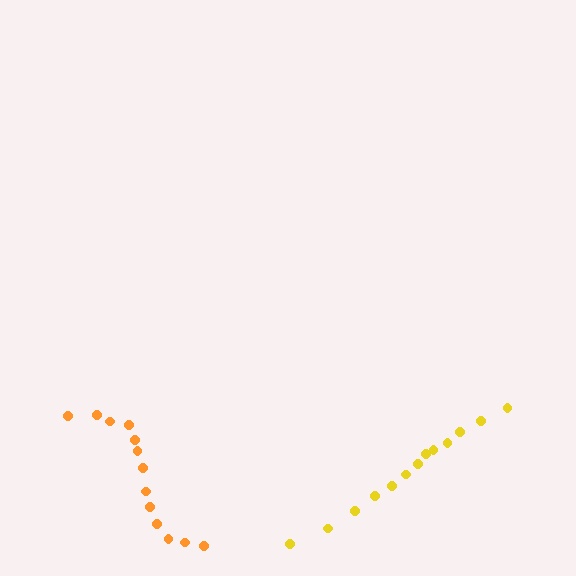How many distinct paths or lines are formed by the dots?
There are 2 distinct paths.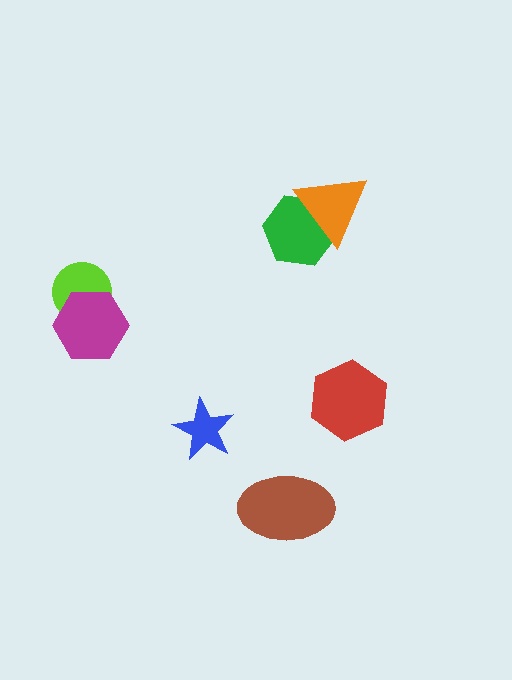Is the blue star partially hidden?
No, no other shape covers it.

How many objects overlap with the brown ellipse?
0 objects overlap with the brown ellipse.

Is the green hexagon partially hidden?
Yes, it is partially covered by another shape.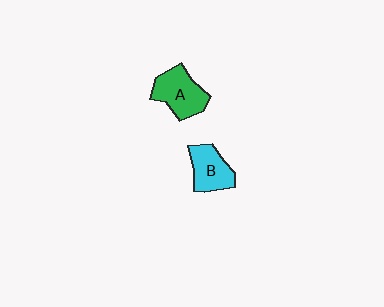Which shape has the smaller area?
Shape B (cyan).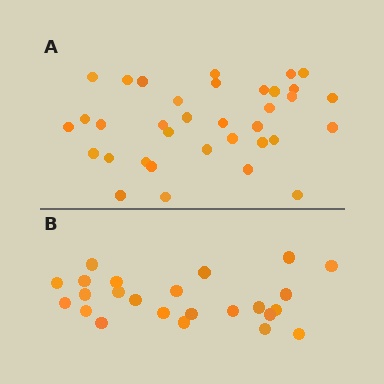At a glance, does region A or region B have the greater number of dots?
Region A (the top region) has more dots.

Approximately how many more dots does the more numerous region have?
Region A has roughly 12 or so more dots than region B.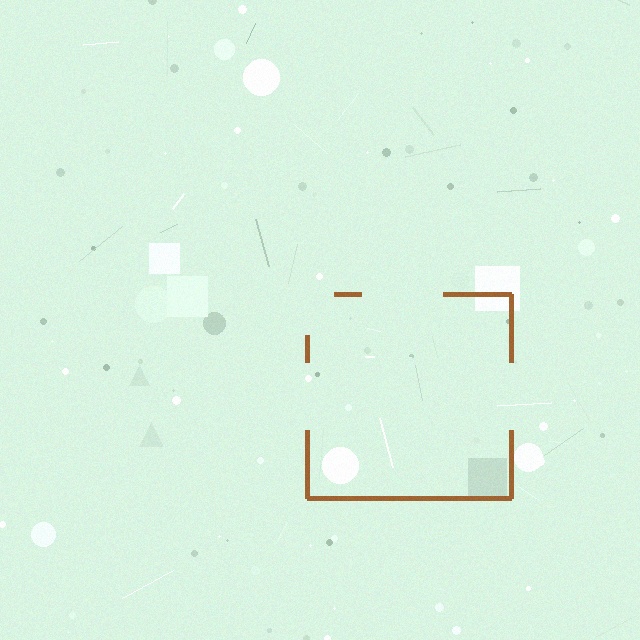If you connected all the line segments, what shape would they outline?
They would outline a square.